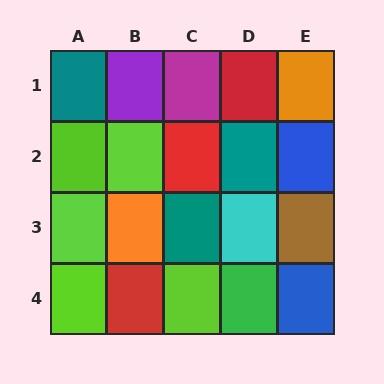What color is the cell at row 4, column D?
Green.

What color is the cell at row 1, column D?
Red.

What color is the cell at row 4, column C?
Lime.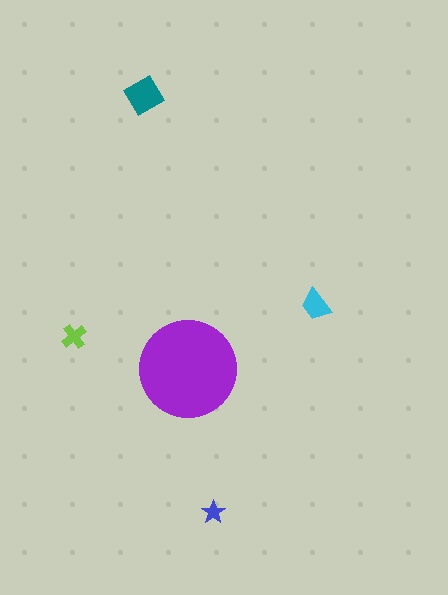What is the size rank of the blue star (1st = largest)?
5th.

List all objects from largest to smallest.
The purple circle, the teal diamond, the cyan trapezoid, the lime cross, the blue star.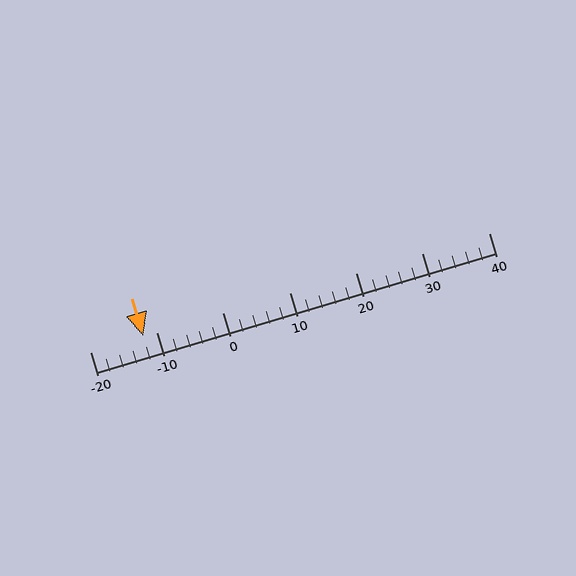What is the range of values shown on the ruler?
The ruler shows values from -20 to 40.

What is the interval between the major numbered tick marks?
The major tick marks are spaced 10 units apart.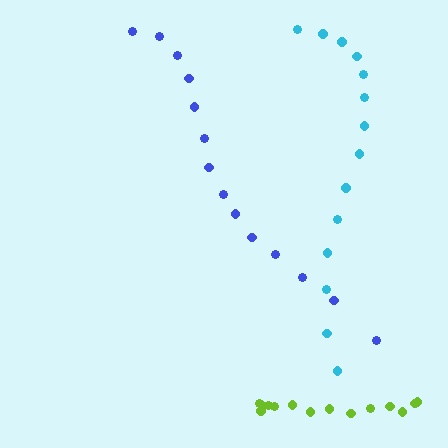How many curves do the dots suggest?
There are 3 distinct paths.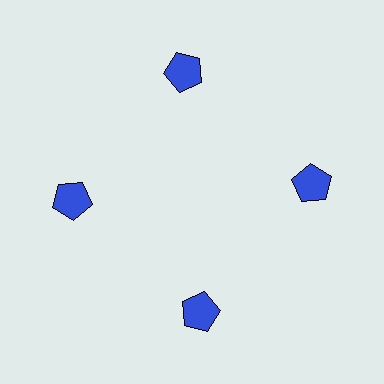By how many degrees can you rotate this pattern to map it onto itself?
The pattern maps onto itself every 90 degrees of rotation.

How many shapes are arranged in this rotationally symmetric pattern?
There are 4 shapes, arranged in 4 groups of 1.